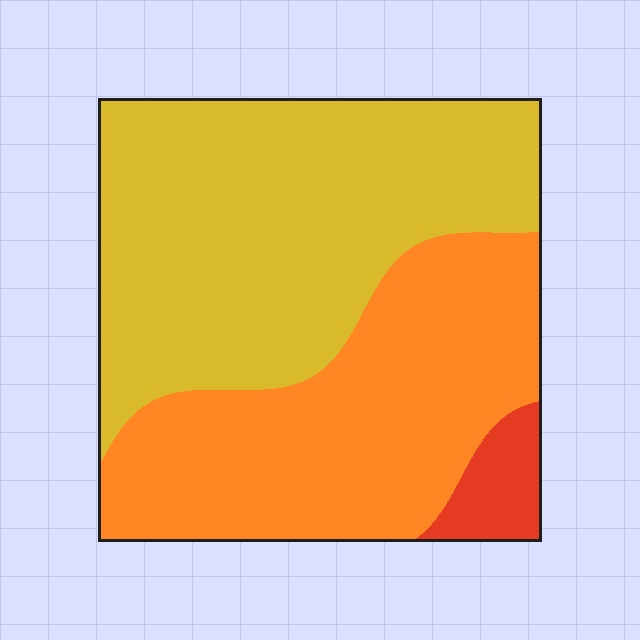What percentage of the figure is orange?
Orange covers around 40% of the figure.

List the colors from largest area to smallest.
From largest to smallest: yellow, orange, red.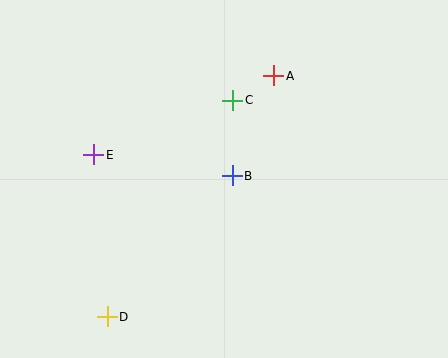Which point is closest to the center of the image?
Point B at (232, 176) is closest to the center.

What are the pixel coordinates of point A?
Point A is at (274, 76).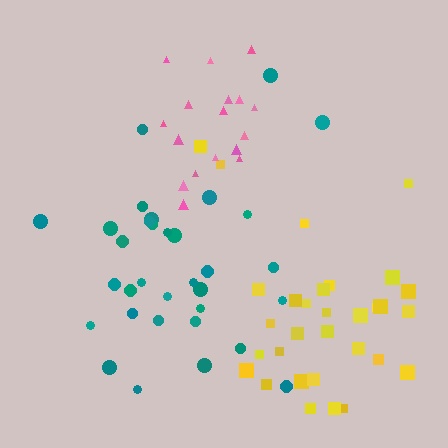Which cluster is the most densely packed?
Pink.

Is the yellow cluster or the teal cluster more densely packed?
Teal.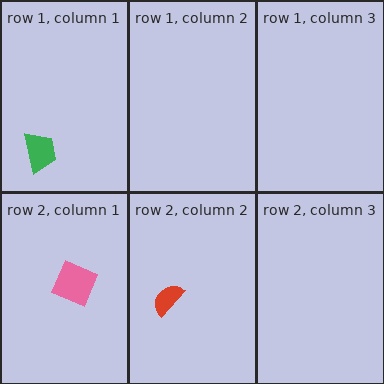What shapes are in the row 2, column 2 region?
The red semicircle.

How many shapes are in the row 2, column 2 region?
1.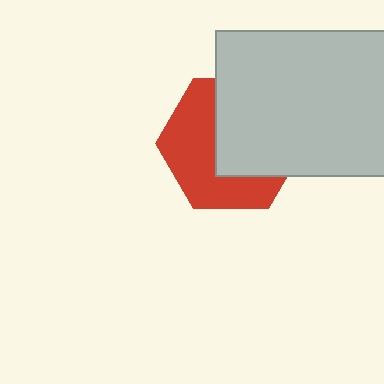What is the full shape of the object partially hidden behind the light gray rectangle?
The partially hidden object is a red hexagon.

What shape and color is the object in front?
The object in front is a light gray rectangle.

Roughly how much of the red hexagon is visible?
About half of it is visible (roughly 50%).